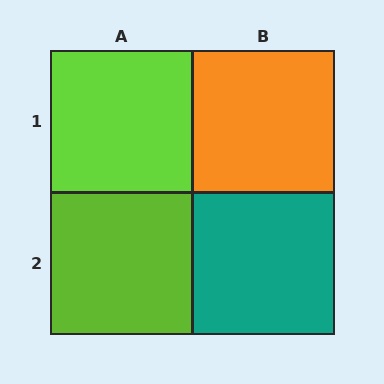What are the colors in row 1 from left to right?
Lime, orange.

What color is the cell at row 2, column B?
Teal.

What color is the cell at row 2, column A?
Lime.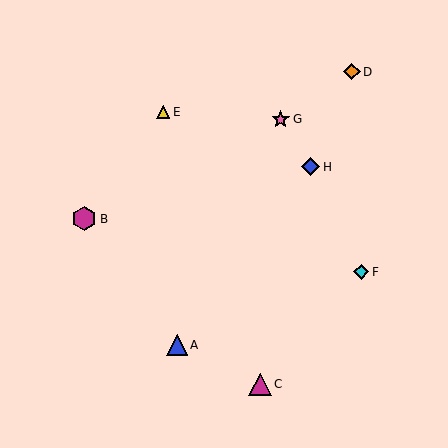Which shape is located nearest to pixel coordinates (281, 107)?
The pink star (labeled G) at (281, 119) is nearest to that location.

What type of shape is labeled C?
Shape C is a magenta triangle.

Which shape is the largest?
The magenta hexagon (labeled B) is the largest.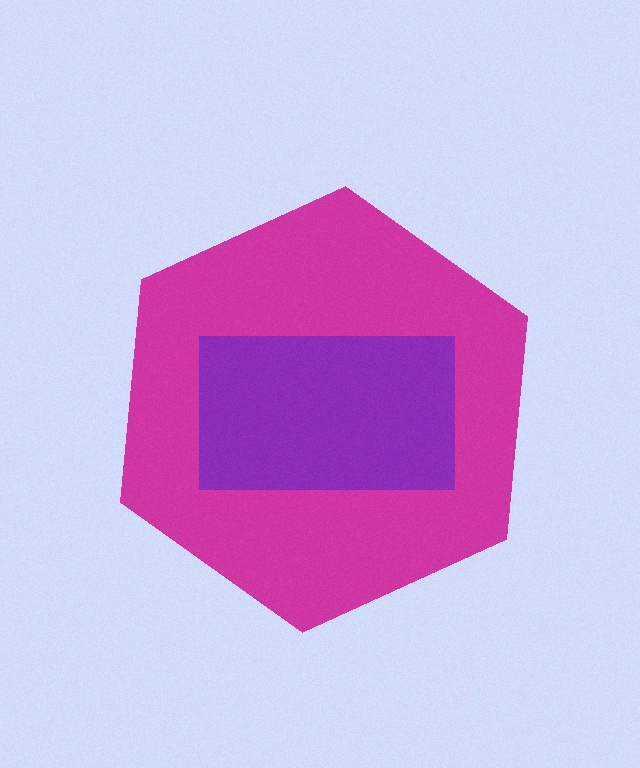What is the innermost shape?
The purple rectangle.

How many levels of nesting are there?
2.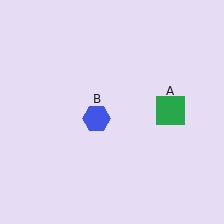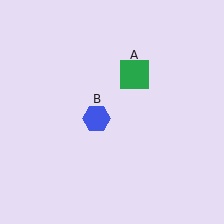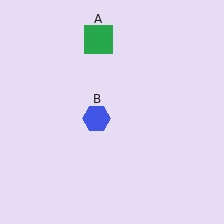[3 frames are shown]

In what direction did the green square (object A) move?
The green square (object A) moved up and to the left.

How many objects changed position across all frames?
1 object changed position: green square (object A).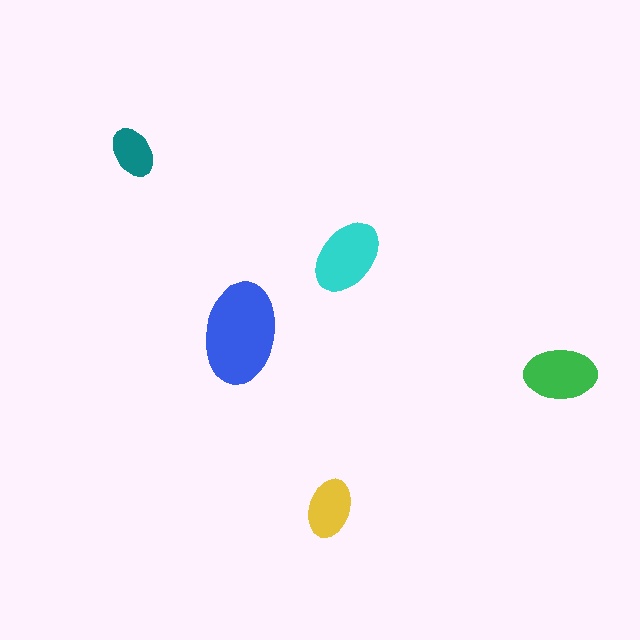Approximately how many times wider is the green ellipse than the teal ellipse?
About 1.5 times wider.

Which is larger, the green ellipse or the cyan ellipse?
The cyan one.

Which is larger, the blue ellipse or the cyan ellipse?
The blue one.